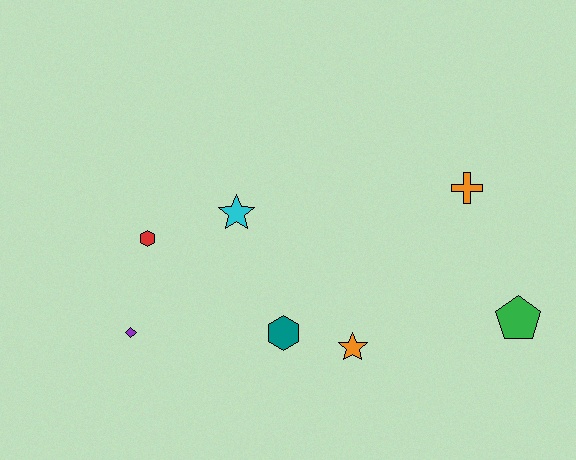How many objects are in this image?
There are 7 objects.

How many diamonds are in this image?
There is 1 diamond.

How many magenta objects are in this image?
There are no magenta objects.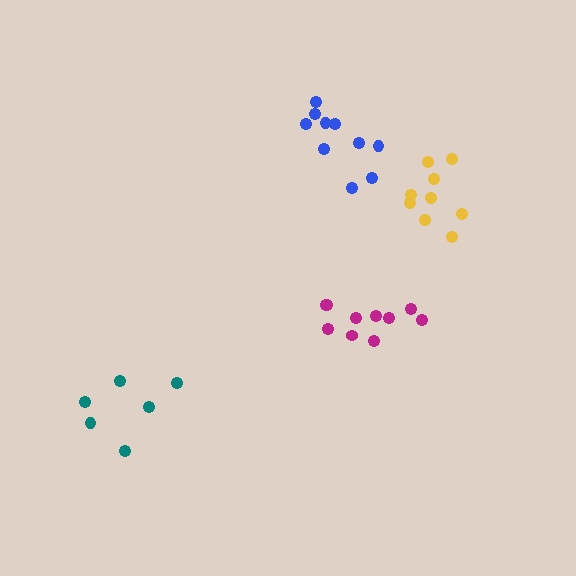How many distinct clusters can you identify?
There are 4 distinct clusters.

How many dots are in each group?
Group 1: 9 dots, Group 2: 6 dots, Group 3: 10 dots, Group 4: 10 dots (35 total).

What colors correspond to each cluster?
The clusters are colored: yellow, teal, blue, magenta.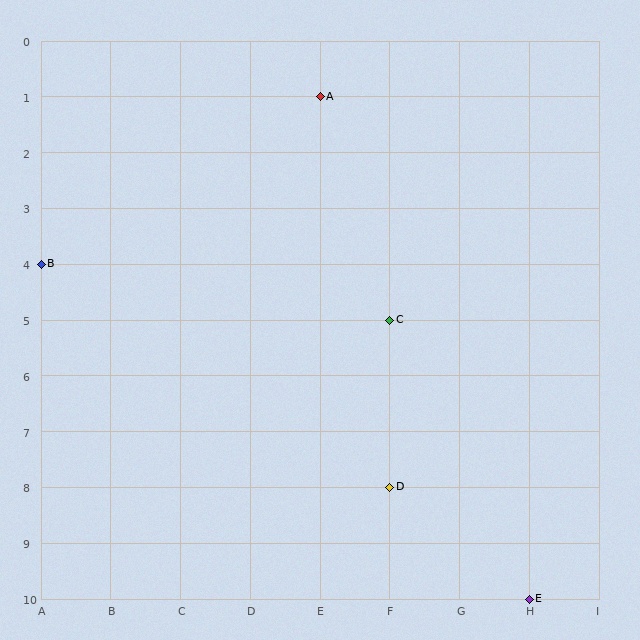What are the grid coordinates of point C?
Point C is at grid coordinates (F, 5).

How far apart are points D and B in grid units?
Points D and B are 5 columns and 4 rows apart (about 6.4 grid units diagonally).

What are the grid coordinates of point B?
Point B is at grid coordinates (A, 4).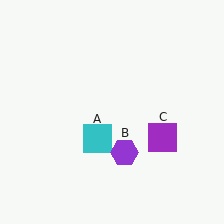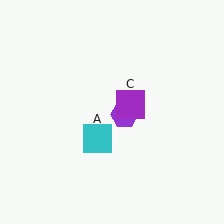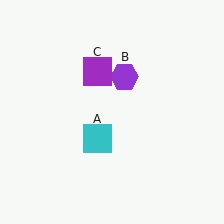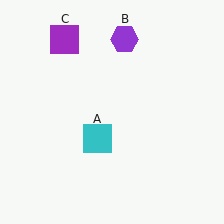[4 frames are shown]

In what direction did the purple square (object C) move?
The purple square (object C) moved up and to the left.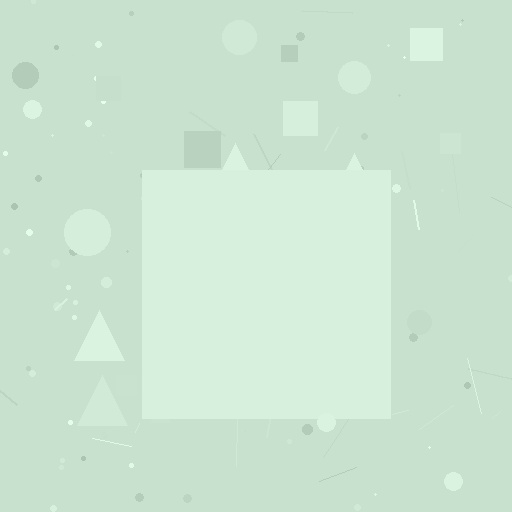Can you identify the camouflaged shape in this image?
The camouflaged shape is a square.